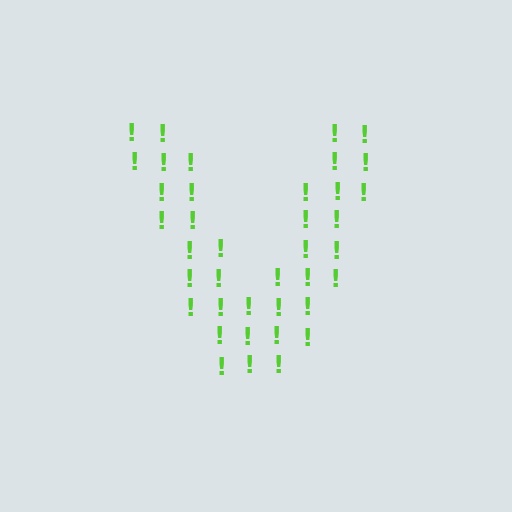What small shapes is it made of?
It is made of small exclamation marks.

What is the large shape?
The large shape is the letter V.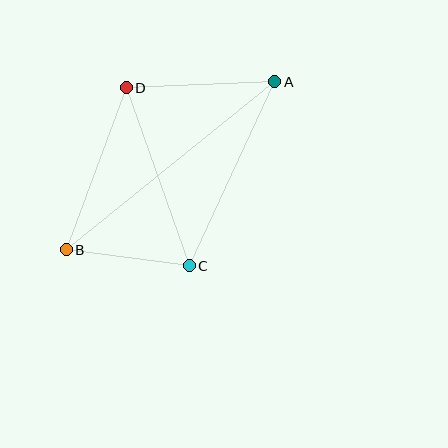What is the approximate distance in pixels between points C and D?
The distance between C and D is approximately 189 pixels.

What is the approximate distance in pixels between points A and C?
The distance between A and C is approximately 203 pixels.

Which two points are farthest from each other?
Points A and B are farthest from each other.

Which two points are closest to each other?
Points B and C are closest to each other.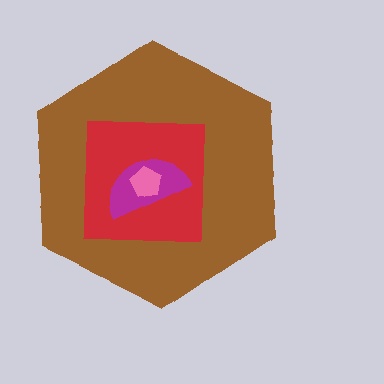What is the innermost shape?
The pink pentagon.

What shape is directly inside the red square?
The magenta semicircle.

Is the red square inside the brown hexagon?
Yes.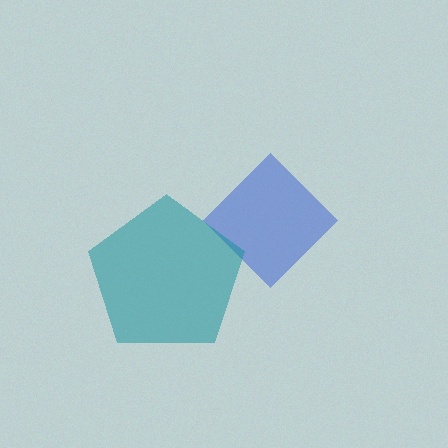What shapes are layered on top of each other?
The layered shapes are: a blue diamond, a teal pentagon.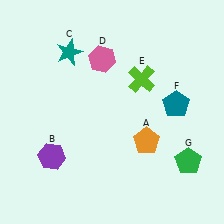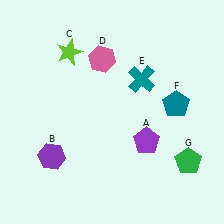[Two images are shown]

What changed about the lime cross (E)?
In Image 1, E is lime. In Image 2, it changed to teal.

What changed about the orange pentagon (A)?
In Image 1, A is orange. In Image 2, it changed to purple.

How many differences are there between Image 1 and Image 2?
There are 3 differences between the two images.